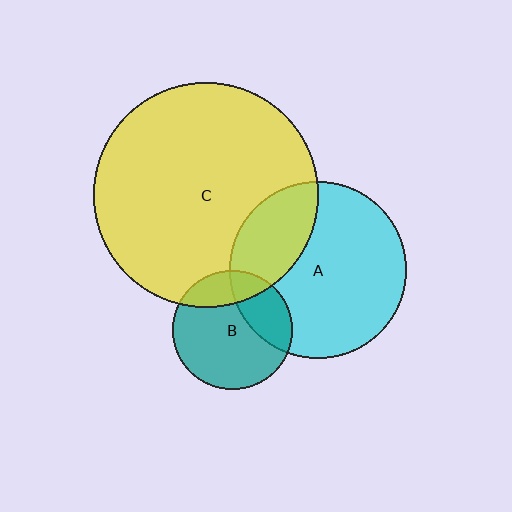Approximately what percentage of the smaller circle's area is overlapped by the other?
Approximately 20%.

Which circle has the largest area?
Circle C (yellow).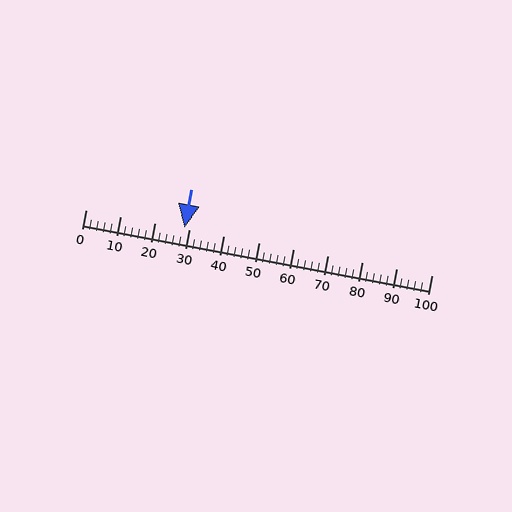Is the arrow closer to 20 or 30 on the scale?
The arrow is closer to 30.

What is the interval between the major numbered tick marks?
The major tick marks are spaced 10 units apart.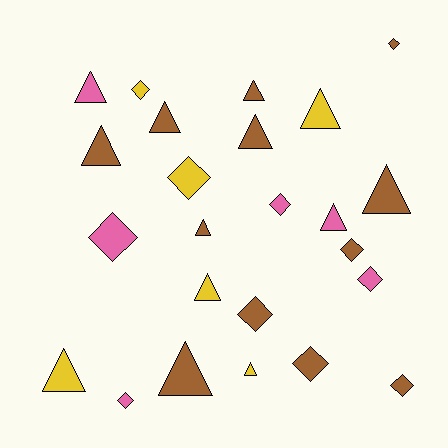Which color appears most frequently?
Brown, with 12 objects.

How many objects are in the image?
There are 24 objects.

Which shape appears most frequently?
Triangle, with 13 objects.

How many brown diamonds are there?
There are 5 brown diamonds.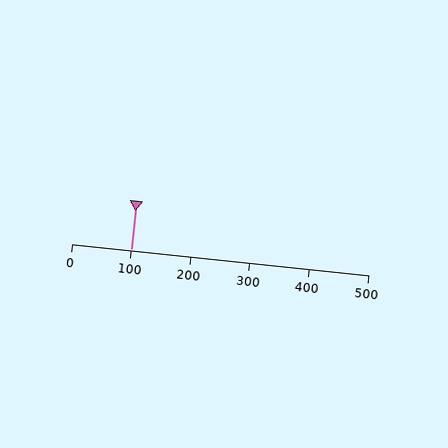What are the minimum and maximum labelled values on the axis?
The axis runs from 0 to 500.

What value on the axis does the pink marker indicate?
The marker indicates approximately 100.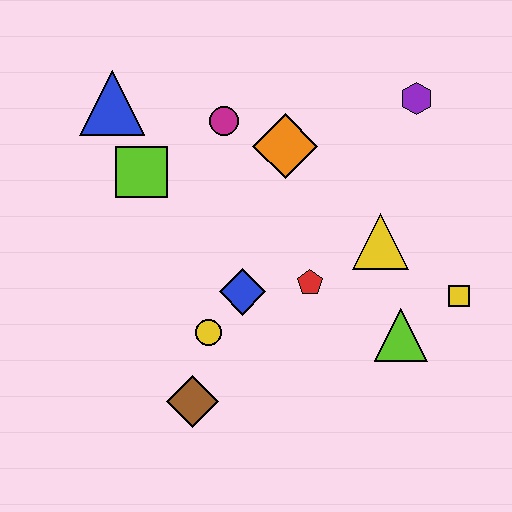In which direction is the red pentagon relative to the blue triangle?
The red pentagon is to the right of the blue triangle.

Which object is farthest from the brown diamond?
The purple hexagon is farthest from the brown diamond.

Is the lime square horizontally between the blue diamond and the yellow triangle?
No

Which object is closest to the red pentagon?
The blue diamond is closest to the red pentagon.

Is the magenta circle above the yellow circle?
Yes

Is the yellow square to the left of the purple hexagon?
No